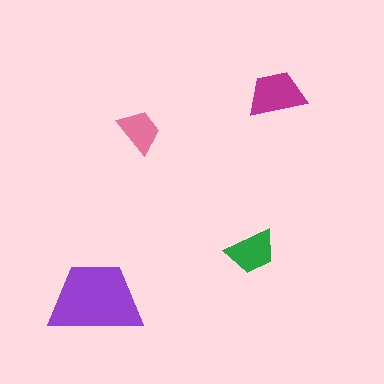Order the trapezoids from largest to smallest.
the purple one, the magenta one, the green one, the pink one.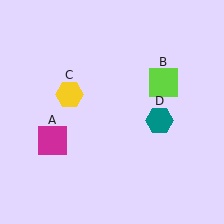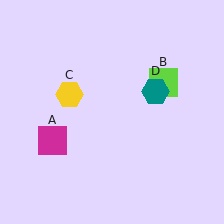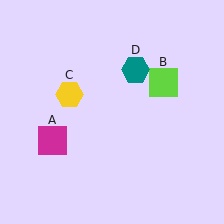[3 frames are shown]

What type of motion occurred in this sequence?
The teal hexagon (object D) rotated counterclockwise around the center of the scene.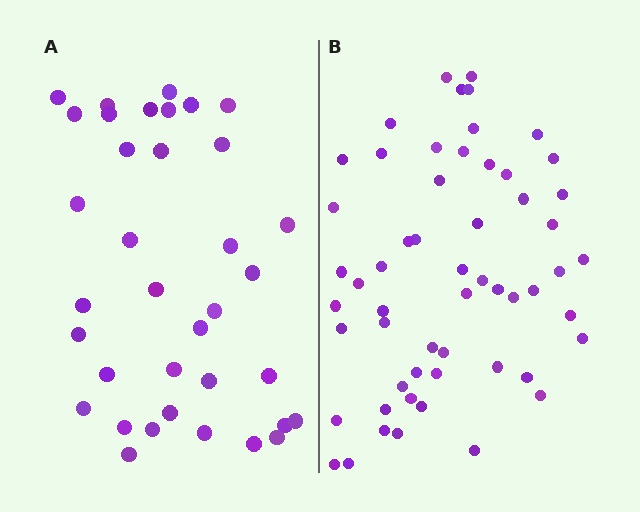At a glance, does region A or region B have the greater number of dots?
Region B (the right region) has more dots.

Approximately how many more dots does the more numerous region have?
Region B has approximately 20 more dots than region A.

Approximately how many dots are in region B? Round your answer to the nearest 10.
About 60 dots. (The exact count is 56, which rounds to 60.)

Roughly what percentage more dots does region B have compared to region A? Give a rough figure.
About 55% more.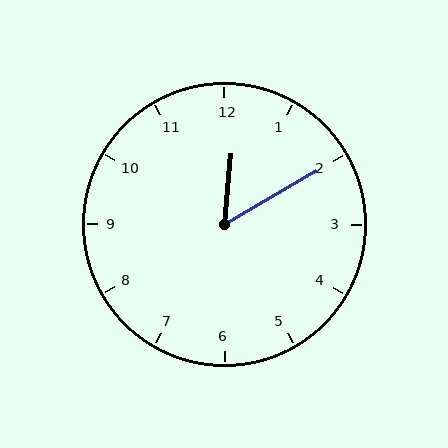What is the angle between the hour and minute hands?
Approximately 55 degrees.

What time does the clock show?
12:10.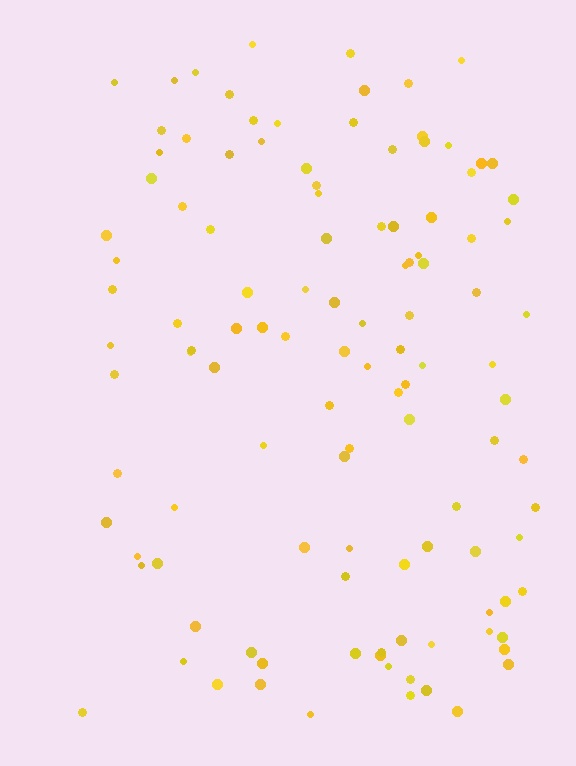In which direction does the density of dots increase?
From left to right, with the right side densest.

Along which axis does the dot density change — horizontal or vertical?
Horizontal.